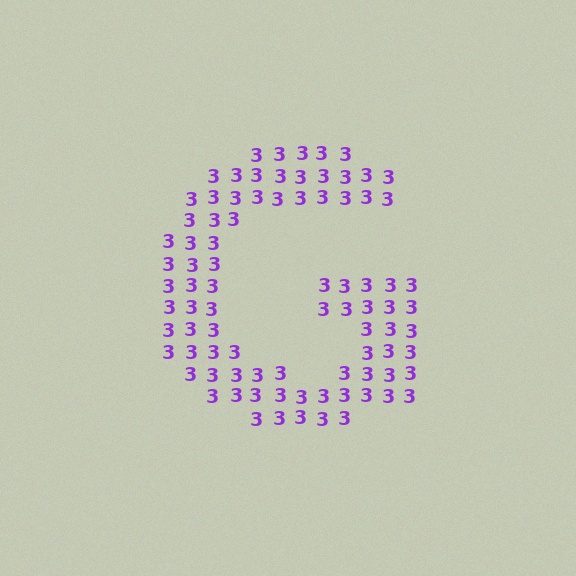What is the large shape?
The large shape is the letter G.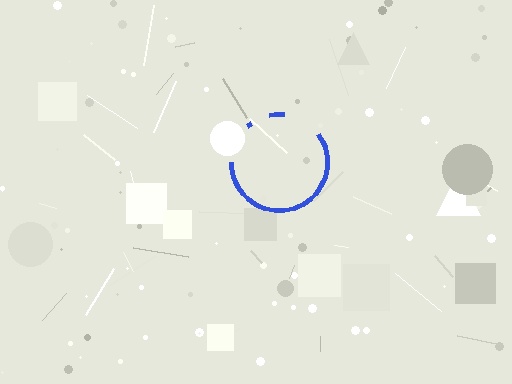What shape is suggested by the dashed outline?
The dashed outline suggests a circle.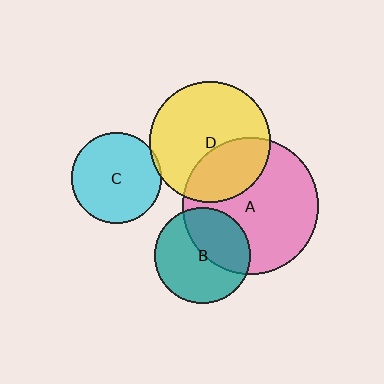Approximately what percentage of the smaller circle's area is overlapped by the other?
Approximately 40%.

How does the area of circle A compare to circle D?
Approximately 1.3 times.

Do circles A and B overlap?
Yes.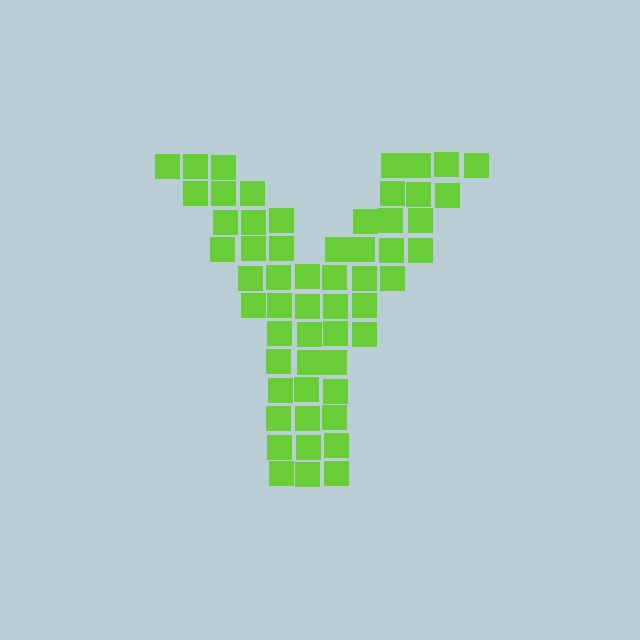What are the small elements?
The small elements are squares.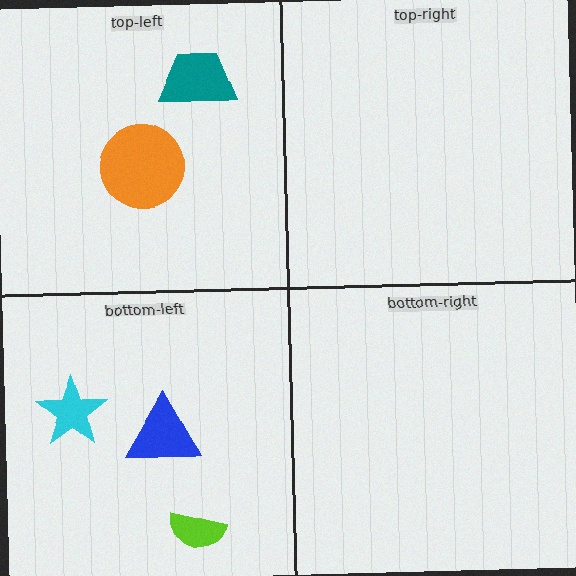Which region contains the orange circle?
The top-left region.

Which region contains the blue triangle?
The bottom-left region.